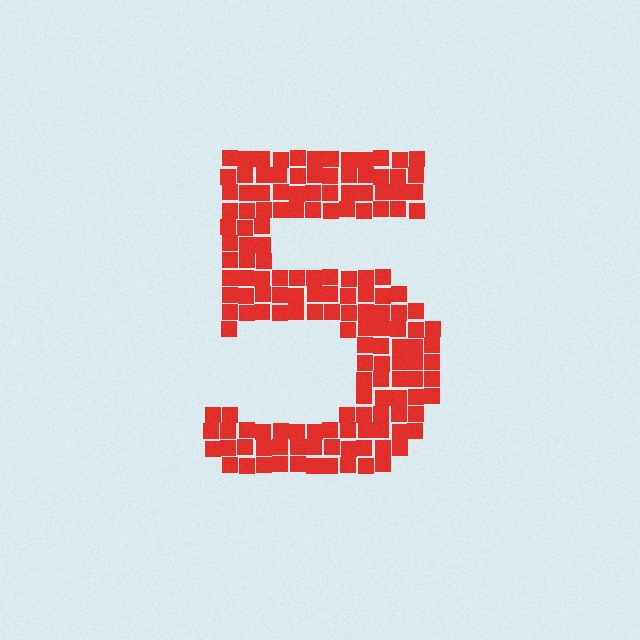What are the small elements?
The small elements are squares.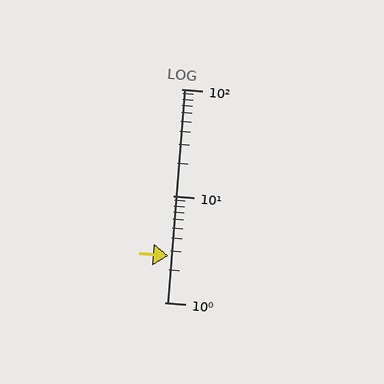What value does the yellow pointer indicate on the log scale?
The pointer indicates approximately 2.7.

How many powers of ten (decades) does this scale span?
The scale spans 2 decades, from 1 to 100.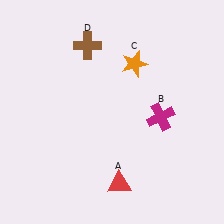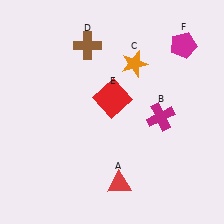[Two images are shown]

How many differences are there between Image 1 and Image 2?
There are 2 differences between the two images.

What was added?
A red square (E), a magenta pentagon (F) were added in Image 2.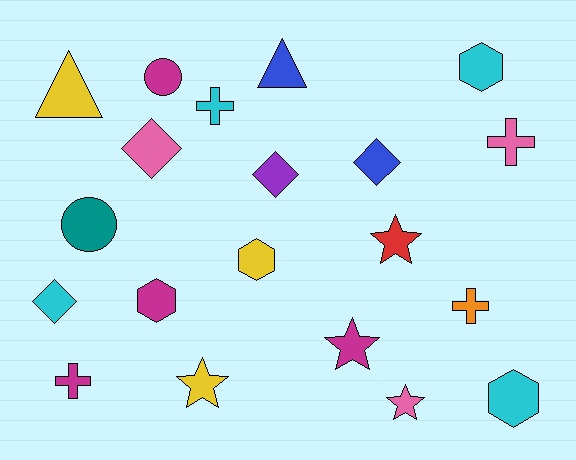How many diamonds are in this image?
There are 4 diamonds.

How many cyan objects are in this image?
There are 4 cyan objects.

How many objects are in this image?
There are 20 objects.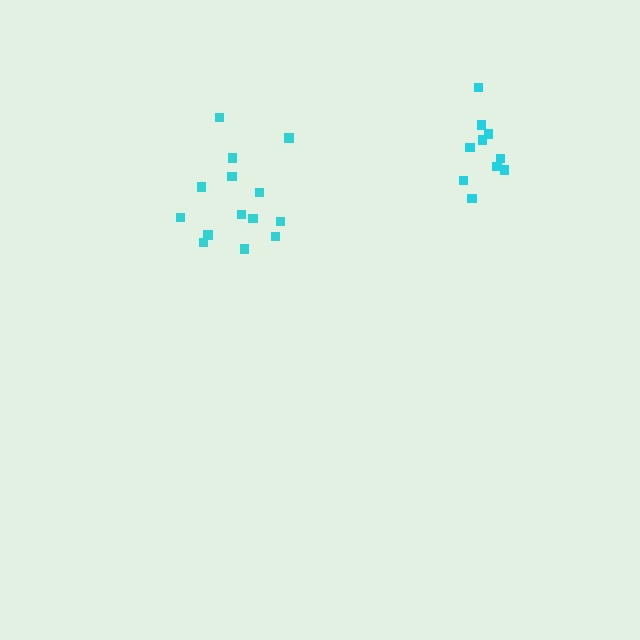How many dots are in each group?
Group 1: 10 dots, Group 2: 14 dots (24 total).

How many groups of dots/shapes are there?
There are 2 groups.